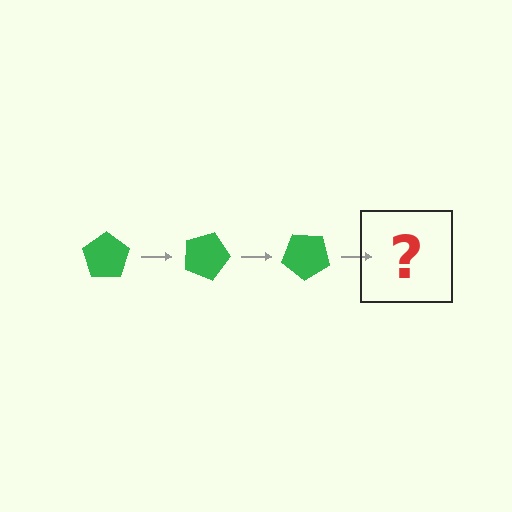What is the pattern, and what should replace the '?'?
The pattern is that the pentagon rotates 20 degrees each step. The '?' should be a green pentagon rotated 60 degrees.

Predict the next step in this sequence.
The next step is a green pentagon rotated 60 degrees.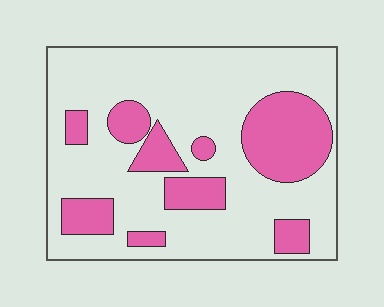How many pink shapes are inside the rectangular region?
9.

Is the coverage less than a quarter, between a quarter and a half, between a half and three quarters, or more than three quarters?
Between a quarter and a half.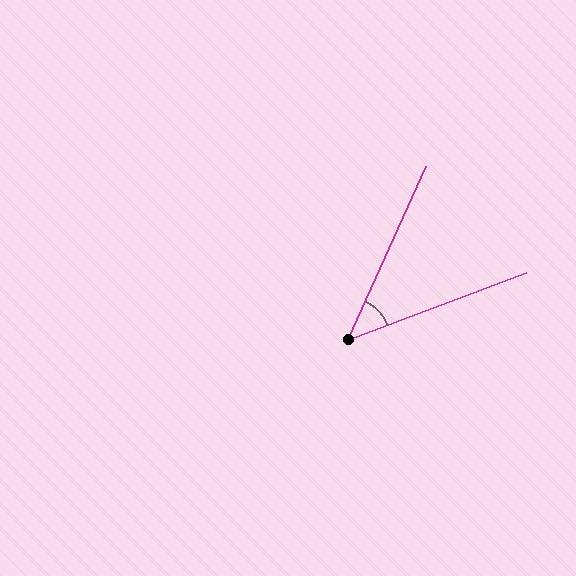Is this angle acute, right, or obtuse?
It is acute.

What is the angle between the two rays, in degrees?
Approximately 45 degrees.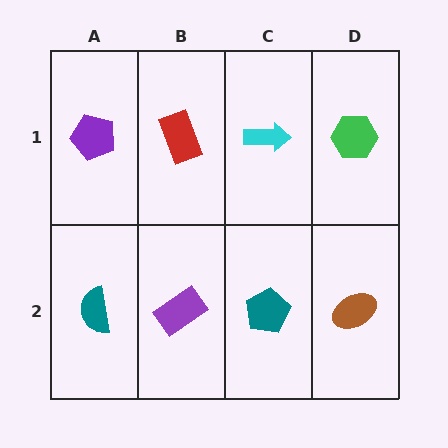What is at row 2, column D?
A brown ellipse.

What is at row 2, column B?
A purple rectangle.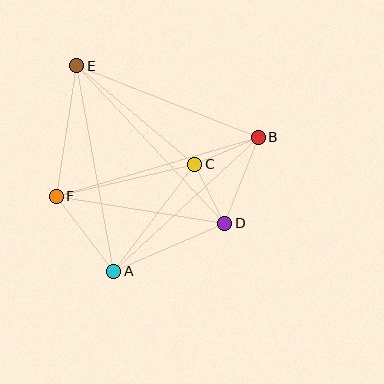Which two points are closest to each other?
Points C and D are closest to each other.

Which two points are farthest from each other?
Points D and E are farthest from each other.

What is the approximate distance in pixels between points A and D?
The distance between A and D is approximately 121 pixels.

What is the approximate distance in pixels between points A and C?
The distance between A and C is approximately 135 pixels.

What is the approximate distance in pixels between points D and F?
The distance between D and F is approximately 171 pixels.